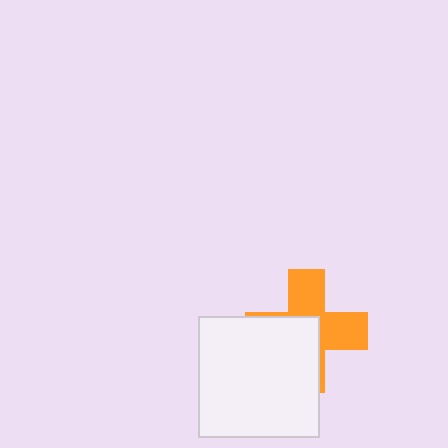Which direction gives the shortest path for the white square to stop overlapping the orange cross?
Moving toward the lower-left gives the shortest separation.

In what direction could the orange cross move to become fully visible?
The orange cross could move toward the upper-right. That would shift it out from behind the white square entirely.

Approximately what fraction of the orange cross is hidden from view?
Roughly 50% of the orange cross is hidden behind the white square.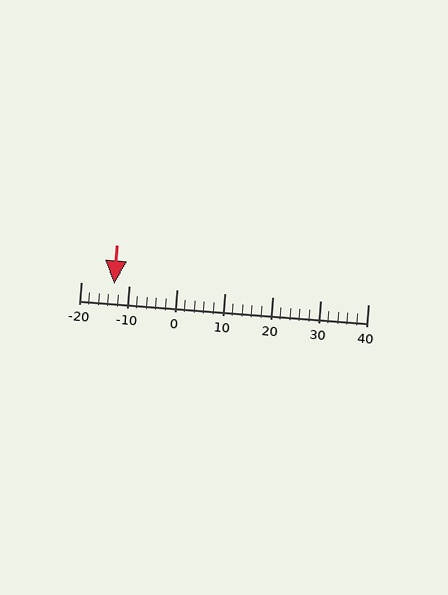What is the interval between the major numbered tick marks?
The major tick marks are spaced 10 units apart.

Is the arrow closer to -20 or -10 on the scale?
The arrow is closer to -10.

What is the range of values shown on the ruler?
The ruler shows values from -20 to 40.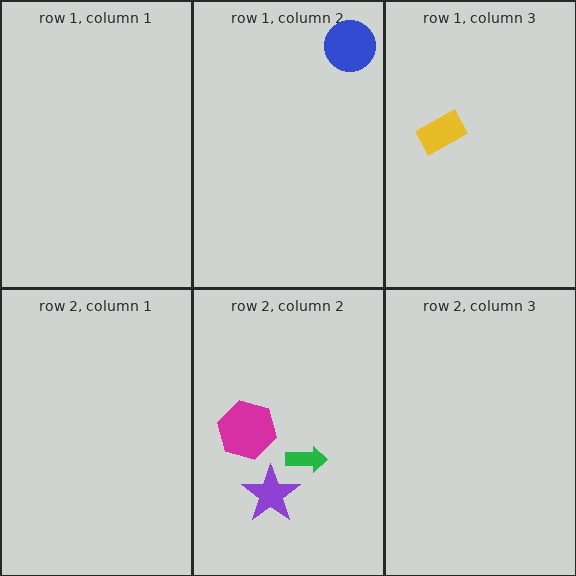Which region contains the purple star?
The row 2, column 2 region.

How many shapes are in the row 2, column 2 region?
3.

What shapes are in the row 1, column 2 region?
The blue circle.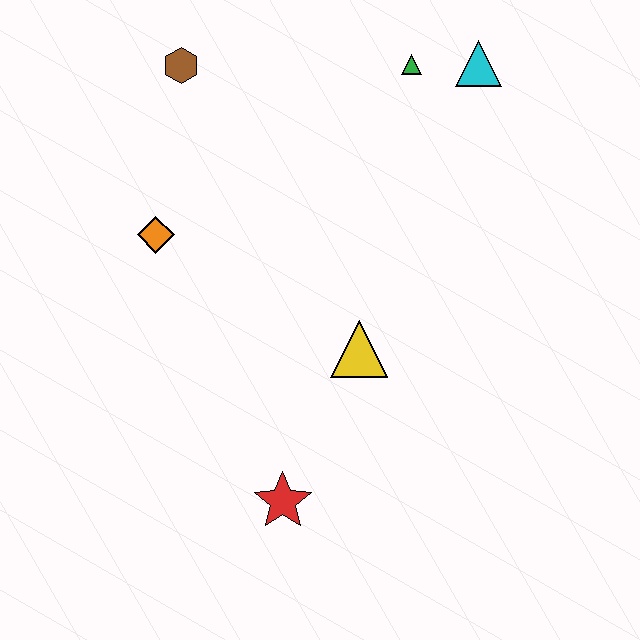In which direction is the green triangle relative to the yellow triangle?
The green triangle is above the yellow triangle.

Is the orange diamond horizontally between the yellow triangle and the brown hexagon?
No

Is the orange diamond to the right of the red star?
No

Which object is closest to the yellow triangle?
The red star is closest to the yellow triangle.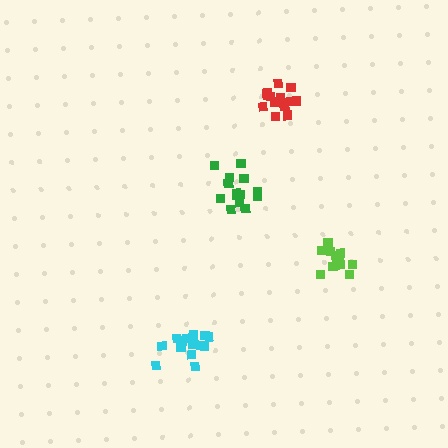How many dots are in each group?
Group 1: 13 dots, Group 2: 15 dots, Group 3: 15 dots, Group 4: 15 dots (58 total).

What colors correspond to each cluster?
The clusters are colored: lime, red, cyan, green.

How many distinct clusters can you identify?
There are 4 distinct clusters.